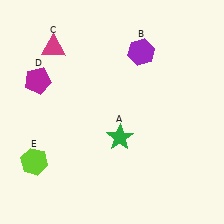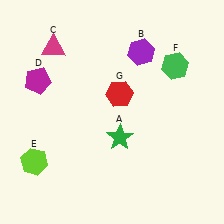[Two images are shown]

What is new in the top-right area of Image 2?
A green hexagon (F) was added in the top-right area of Image 2.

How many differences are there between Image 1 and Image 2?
There are 2 differences between the two images.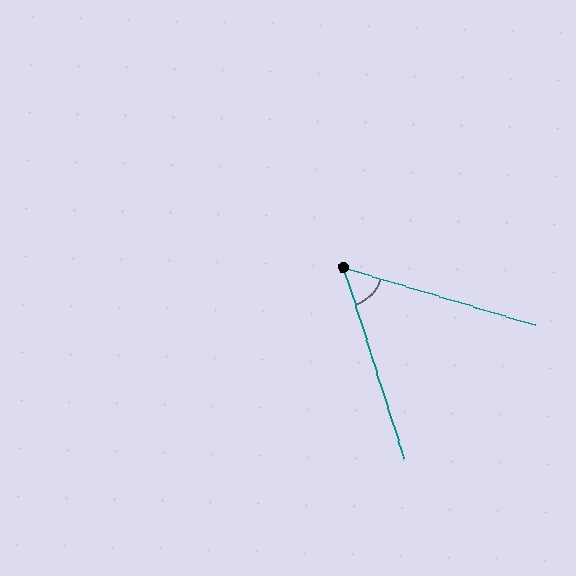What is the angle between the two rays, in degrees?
Approximately 56 degrees.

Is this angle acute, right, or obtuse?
It is acute.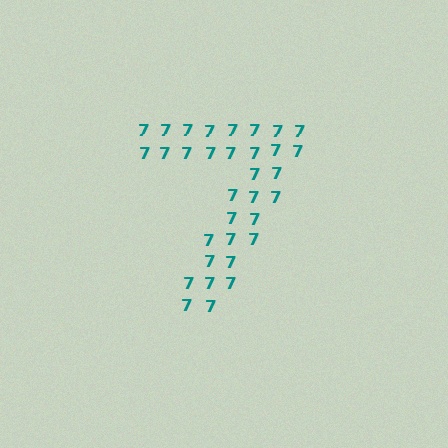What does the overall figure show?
The overall figure shows the digit 7.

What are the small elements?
The small elements are digit 7's.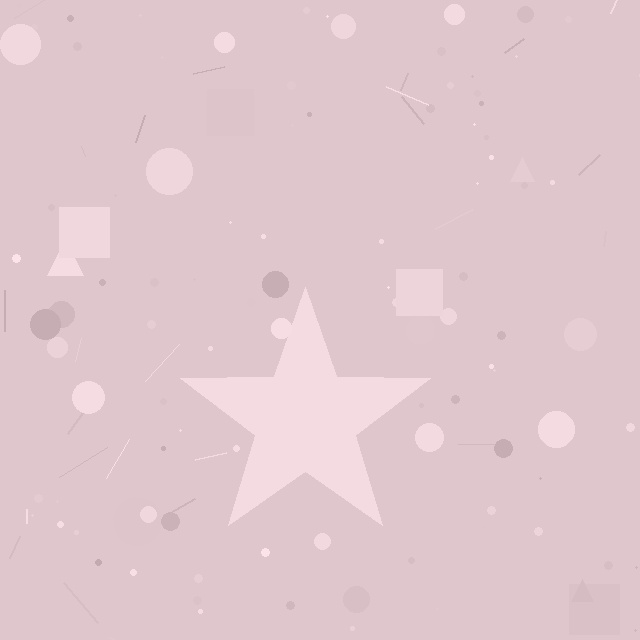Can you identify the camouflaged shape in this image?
The camouflaged shape is a star.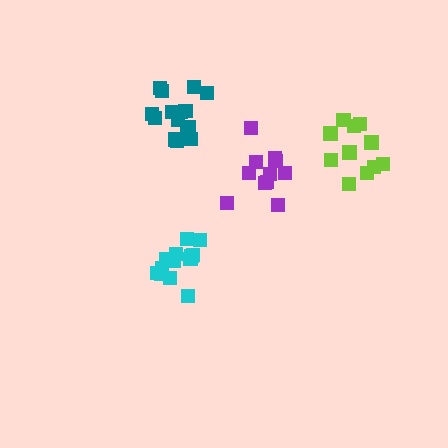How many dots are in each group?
Group 1: 13 dots, Group 2: 11 dots, Group 3: 15 dots, Group 4: 11 dots (50 total).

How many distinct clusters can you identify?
There are 4 distinct clusters.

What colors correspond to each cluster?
The clusters are colored: cyan, lime, teal, purple.